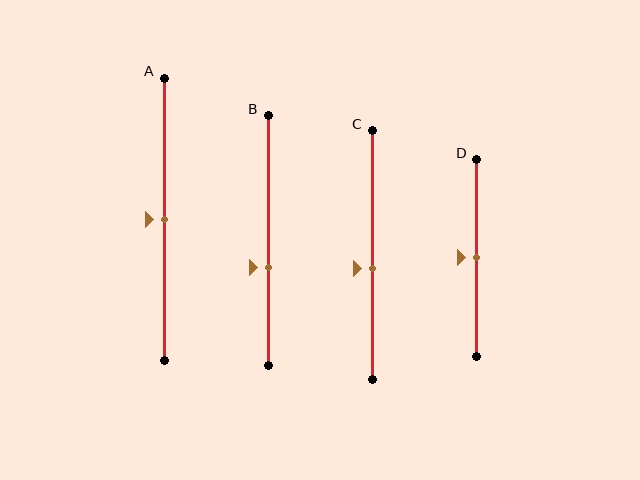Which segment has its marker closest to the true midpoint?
Segment A has its marker closest to the true midpoint.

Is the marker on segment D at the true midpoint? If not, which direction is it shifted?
Yes, the marker on segment D is at the true midpoint.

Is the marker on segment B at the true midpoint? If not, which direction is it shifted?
No, the marker on segment B is shifted downward by about 11% of the segment length.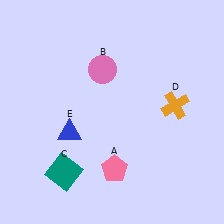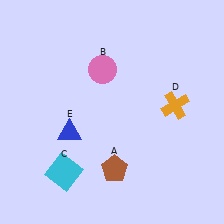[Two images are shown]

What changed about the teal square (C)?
In Image 1, C is teal. In Image 2, it changed to cyan.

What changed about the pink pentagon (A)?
In Image 1, A is pink. In Image 2, it changed to brown.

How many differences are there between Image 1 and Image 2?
There are 2 differences between the two images.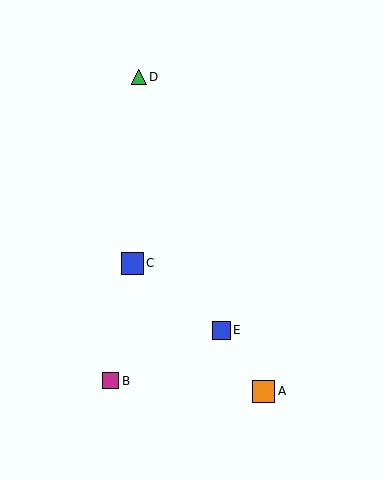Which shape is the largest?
The orange square (labeled A) is the largest.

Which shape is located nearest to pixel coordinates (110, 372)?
The magenta square (labeled B) at (111, 381) is nearest to that location.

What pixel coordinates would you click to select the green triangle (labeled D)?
Click at (139, 77) to select the green triangle D.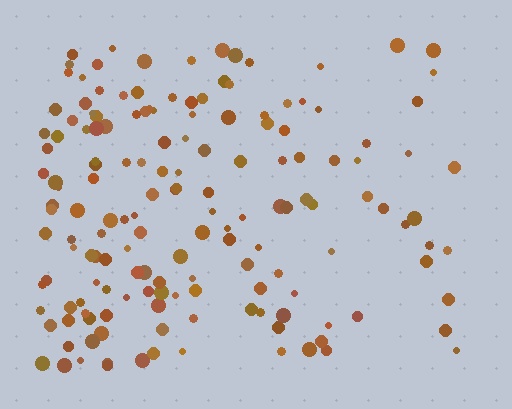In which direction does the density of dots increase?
From right to left, with the left side densest.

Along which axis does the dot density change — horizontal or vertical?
Horizontal.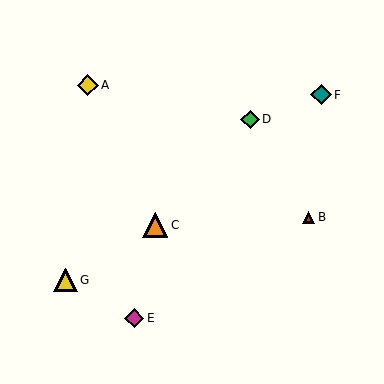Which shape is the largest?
The orange triangle (labeled C) is the largest.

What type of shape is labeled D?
Shape D is a green diamond.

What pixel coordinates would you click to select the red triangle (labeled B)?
Click at (309, 217) to select the red triangle B.